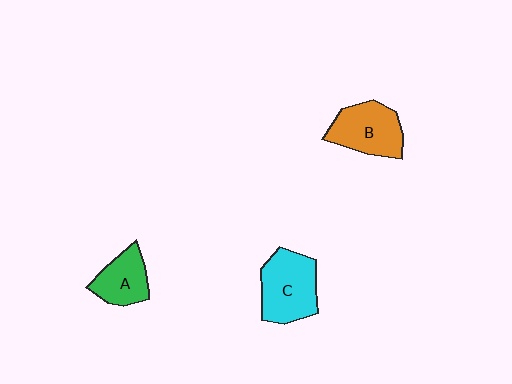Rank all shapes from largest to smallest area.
From largest to smallest: C (cyan), B (orange), A (green).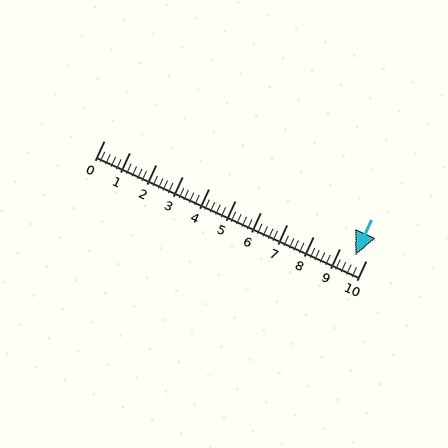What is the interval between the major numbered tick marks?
The major tick marks are spaced 1 units apart.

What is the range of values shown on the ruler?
The ruler shows values from 0 to 10.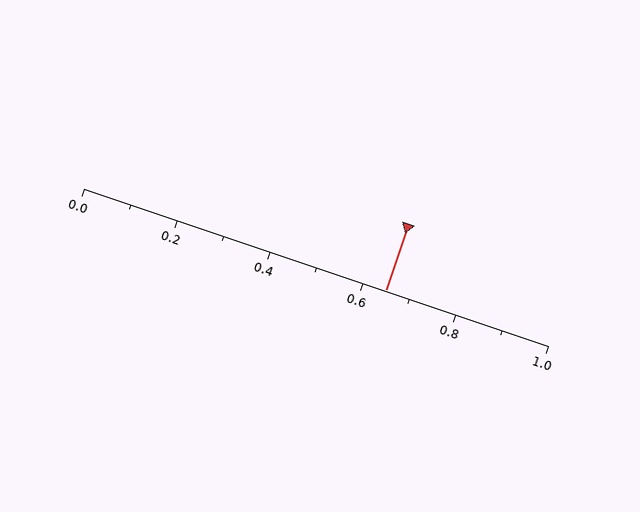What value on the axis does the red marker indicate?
The marker indicates approximately 0.65.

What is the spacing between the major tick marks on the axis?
The major ticks are spaced 0.2 apart.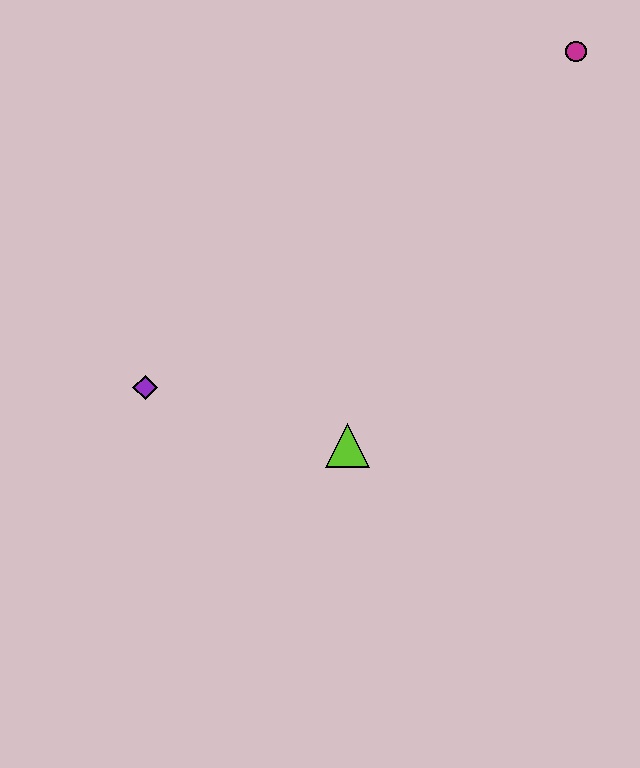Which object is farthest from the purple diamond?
The magenta circle is farthest from the purple diamond.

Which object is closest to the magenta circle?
The lime triangle is closest to the magenta circle.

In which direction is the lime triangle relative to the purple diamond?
The lime triangle is to the right of the purple diamond.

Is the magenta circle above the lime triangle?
Yes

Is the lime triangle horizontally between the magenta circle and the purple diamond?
Yes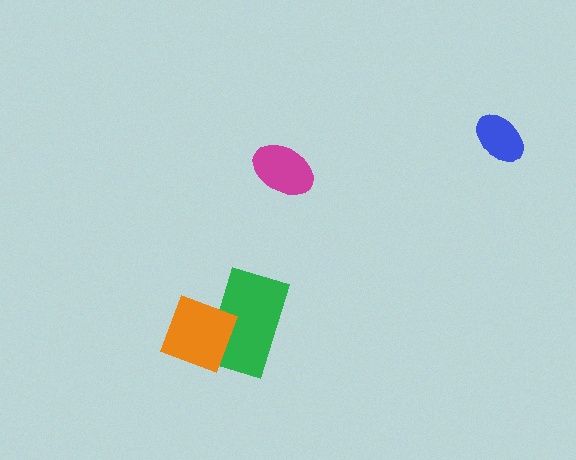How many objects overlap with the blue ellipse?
0 objects overlap with the blue ellipse.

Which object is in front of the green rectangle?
The orange diamond is in front of the green rectangle.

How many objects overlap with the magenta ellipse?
0 objects overlap with the magenta ellipse.